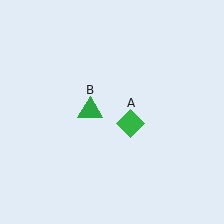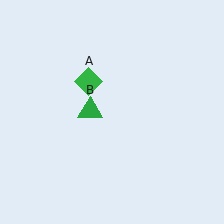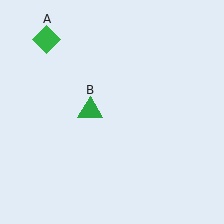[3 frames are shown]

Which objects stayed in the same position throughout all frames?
Green triangle (object B) remained stationary.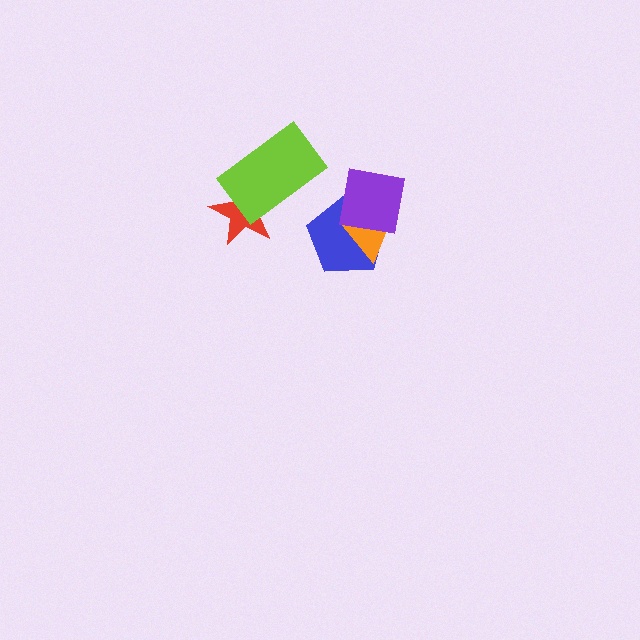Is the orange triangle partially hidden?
Yes, it is partially covered by another shape.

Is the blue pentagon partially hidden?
Yes, it is partially covered by another shape.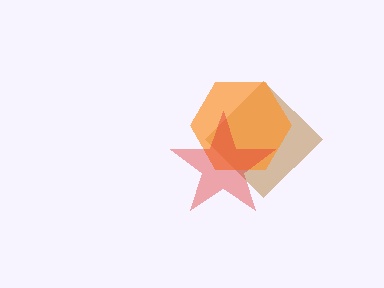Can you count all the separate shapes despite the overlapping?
Yes, there are 3 separate shapes.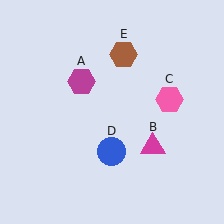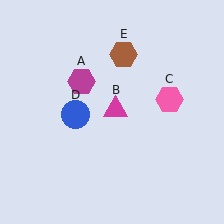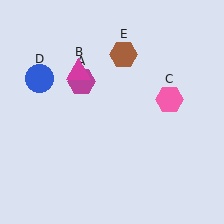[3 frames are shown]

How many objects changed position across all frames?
2 objects changed position: magenta triangle (object B), blue circle (object D).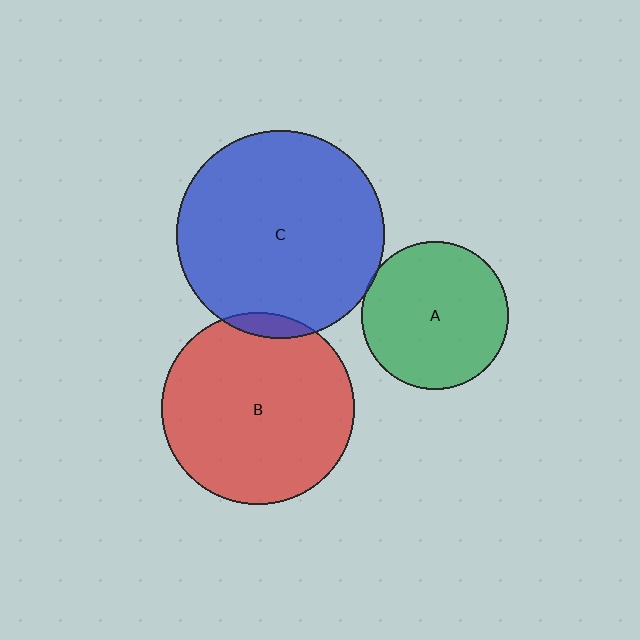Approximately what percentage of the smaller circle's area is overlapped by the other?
Approximately 5%.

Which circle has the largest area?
Circle C (blue).